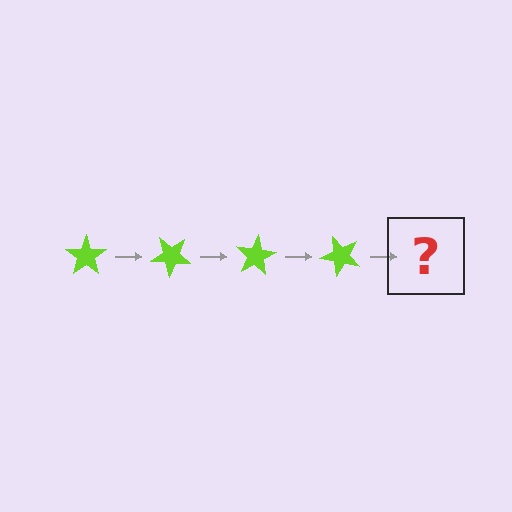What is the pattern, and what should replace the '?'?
The pattern is that the star rotates 40 degrees each step. The '?' should be a lime star rotated 160 degrees.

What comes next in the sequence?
The next element should be a lime star rotated 160 degrees.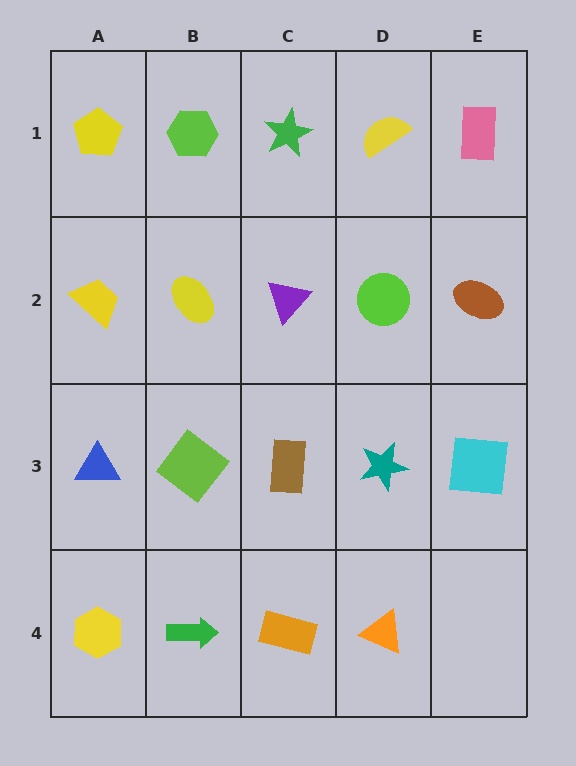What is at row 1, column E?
A pink rectangle.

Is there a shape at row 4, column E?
No, that cell is empty.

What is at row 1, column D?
A yellow semicircle.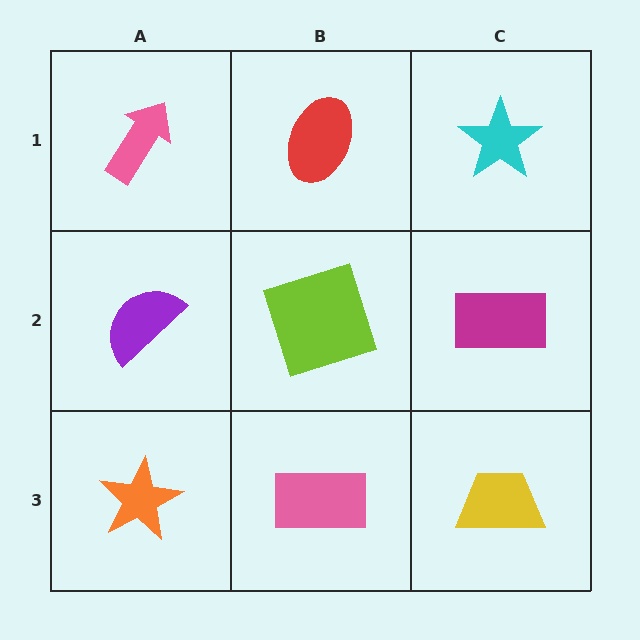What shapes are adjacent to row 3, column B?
A lime square (row 2, column B), an orange star (row 3, column A), a yellow trapezoid (row 3, column C).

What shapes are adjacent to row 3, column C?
A magenta rectangle (row 2, column C), a pink rectangle (row 3, column B).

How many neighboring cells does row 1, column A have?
2.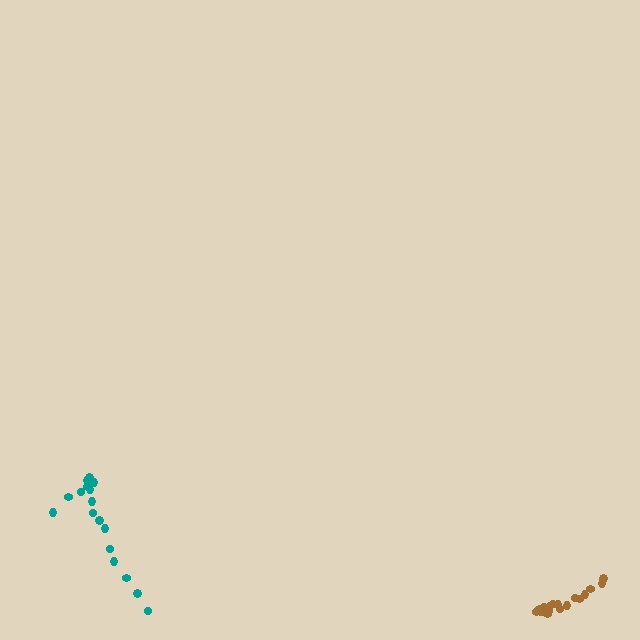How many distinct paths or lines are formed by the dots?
There are 2 distinct paths.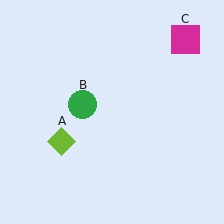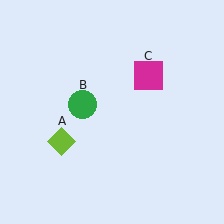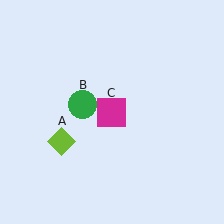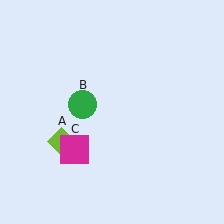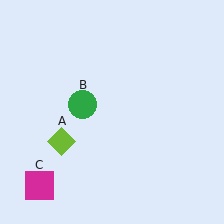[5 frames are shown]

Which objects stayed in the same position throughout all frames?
Lime diamond (object A) and green circle (object B) remained stationary.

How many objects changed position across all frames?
1 object changed position: magenta square (object C).